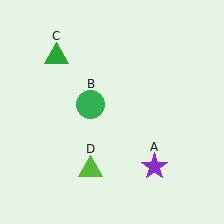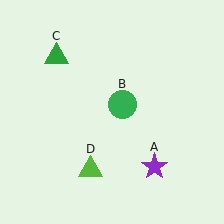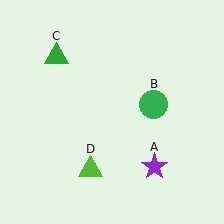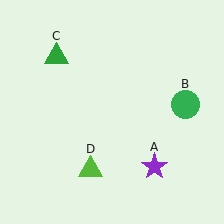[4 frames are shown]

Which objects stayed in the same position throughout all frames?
Purple star (object A) and green triangle (object C) and lime triangle (object D) remained stationary.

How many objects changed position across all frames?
1 object changed position: green circle (object B).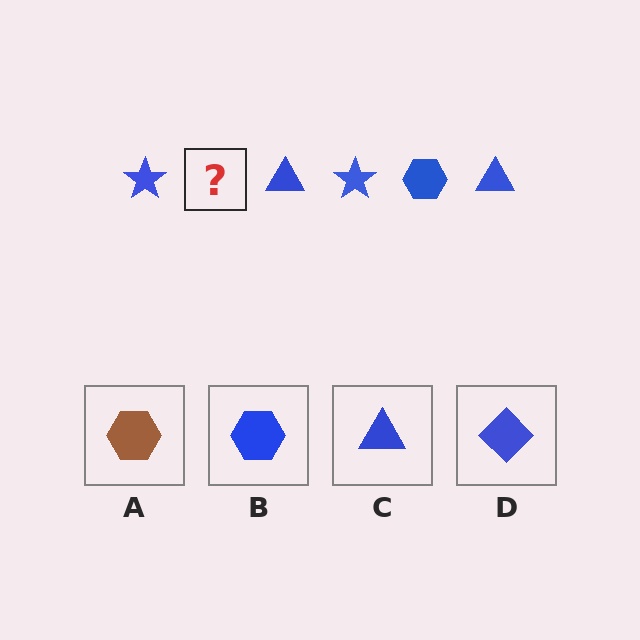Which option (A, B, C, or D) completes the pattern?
B.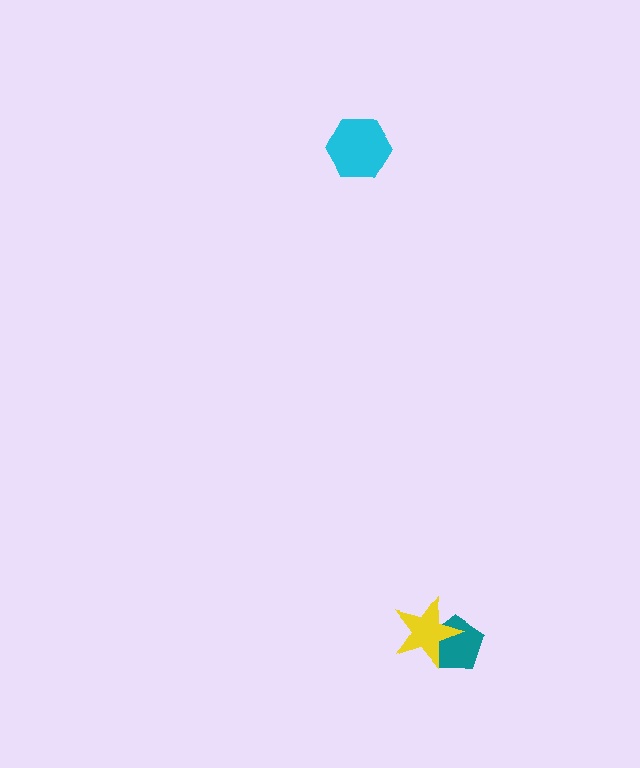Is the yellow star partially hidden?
No, no other shape covers it.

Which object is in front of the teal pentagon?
The yellow star is in front of the teal pentagon.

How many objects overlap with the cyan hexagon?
0 objects overlap with the cyan hexagon.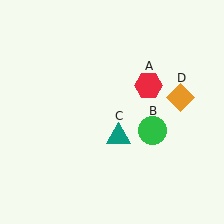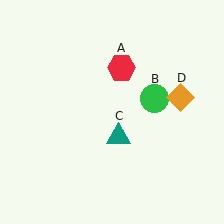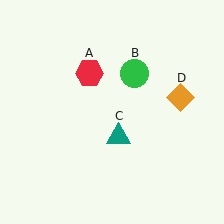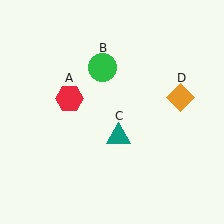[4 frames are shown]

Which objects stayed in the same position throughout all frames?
Teal triangle (object C) and orange diamond (object D) remained stationary.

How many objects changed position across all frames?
2 objects changed position: red hexagon (object A), green circle (object B).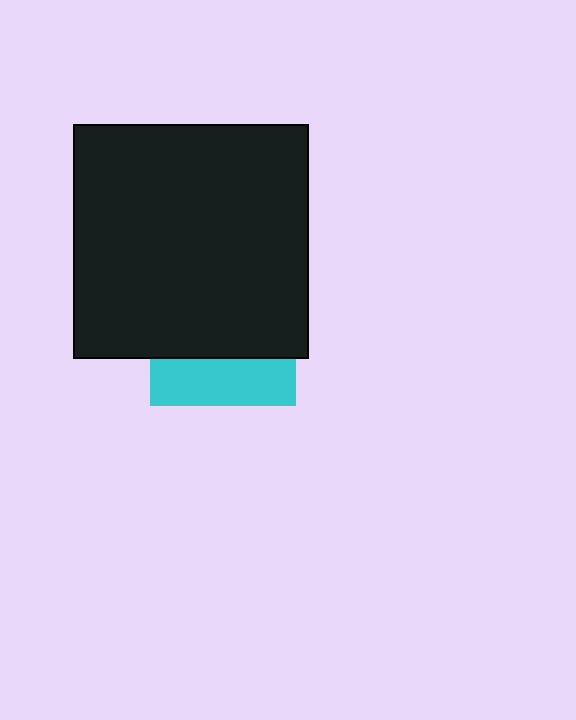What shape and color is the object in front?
The object in front is a black square.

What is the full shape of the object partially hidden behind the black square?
The partially hidden object is a cyan square.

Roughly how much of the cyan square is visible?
A small part of it is visible (roughly 32%).